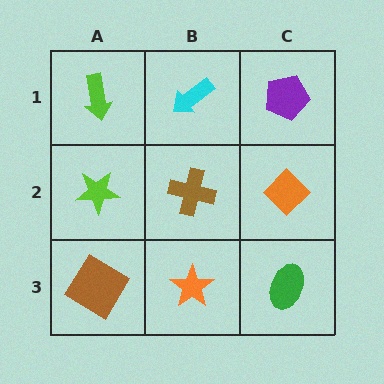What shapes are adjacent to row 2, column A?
A lime arrow (row 1, column A), a brown diamond (row 3, column A), a brown cross (row 2, column B).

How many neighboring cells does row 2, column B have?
4.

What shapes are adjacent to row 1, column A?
A lime star (row 2, column A), a cyan arrow (row 1, column B).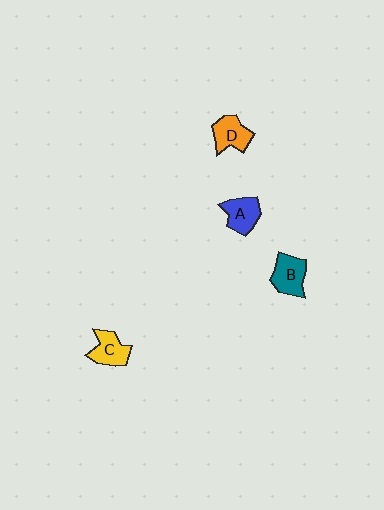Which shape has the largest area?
Shape B (teal).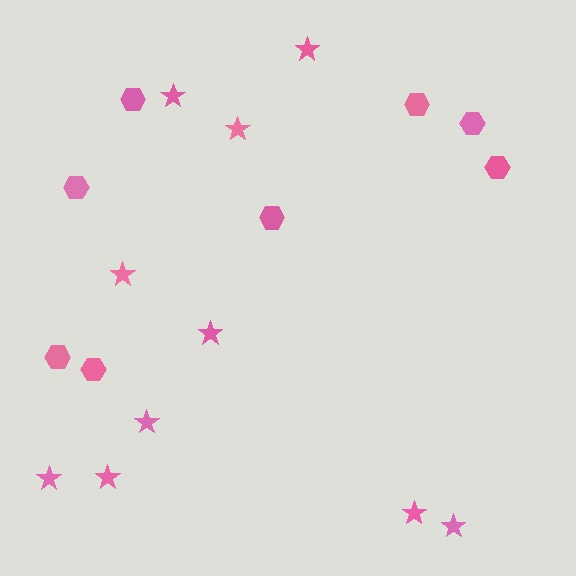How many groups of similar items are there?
There are 2 groups: one group of stars (10) and one group of hexagons (8).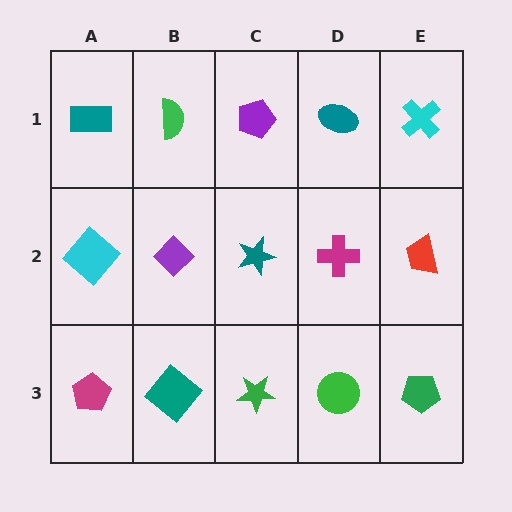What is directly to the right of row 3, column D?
A green pentagon.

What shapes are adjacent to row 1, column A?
A cyan diamond (row 2, column A), a green semicircle (row 1, column B).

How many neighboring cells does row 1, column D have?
3.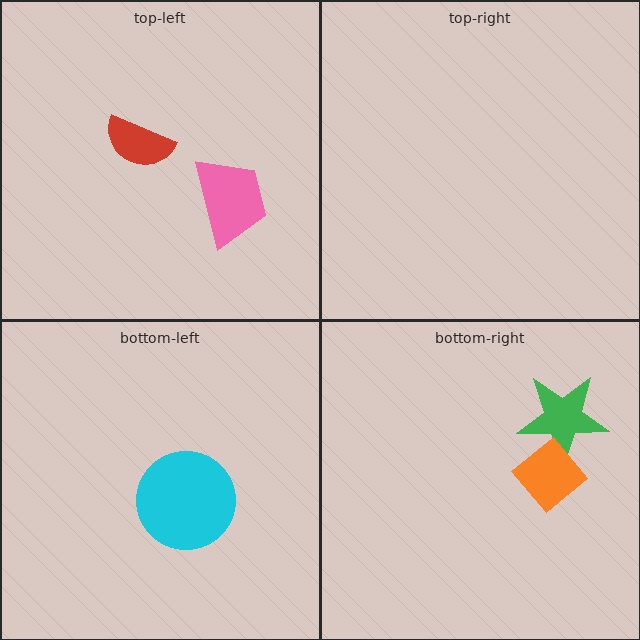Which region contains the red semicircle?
The top-left region.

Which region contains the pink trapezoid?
The top-left region.